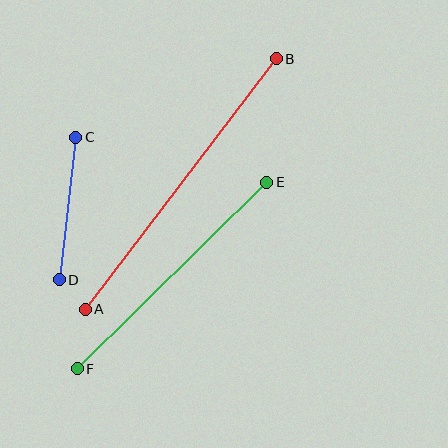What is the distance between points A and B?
The distance is approximately 315 pixels.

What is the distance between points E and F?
The distance is approximately 265 pixels.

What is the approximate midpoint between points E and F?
The midpoint is at approximately (172, 276) pixels.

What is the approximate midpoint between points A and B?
The midpoint is at approximately (181, 184) pixels.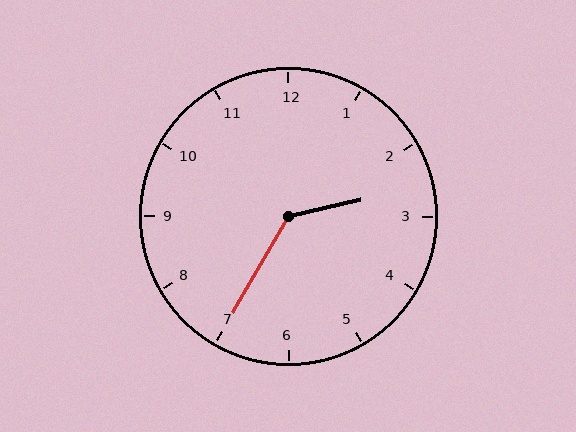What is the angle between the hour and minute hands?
Approximately 132 degrees.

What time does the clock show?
2:35.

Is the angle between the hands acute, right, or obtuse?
It is obtuse.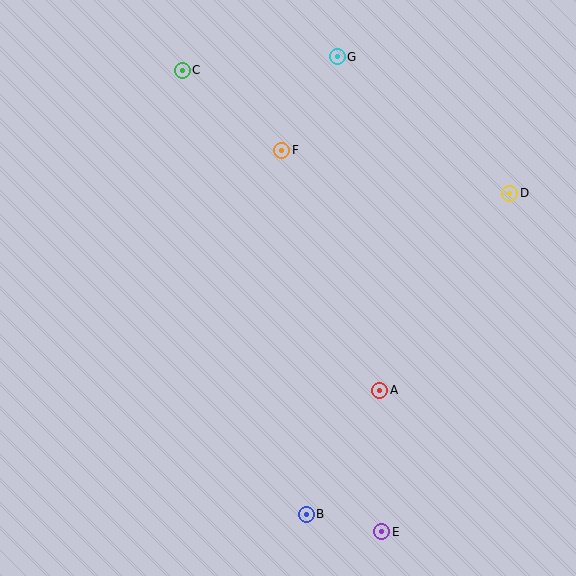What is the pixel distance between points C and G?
The distance between C and G is 156 pixels.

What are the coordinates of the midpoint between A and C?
The midpoint between A and C is at (281, 230).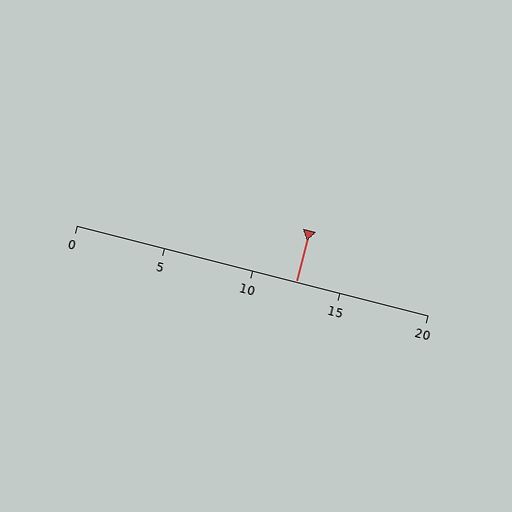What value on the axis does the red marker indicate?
The marker indicates approximately 12.5.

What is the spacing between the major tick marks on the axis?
The major ticks are spaced 5 apart.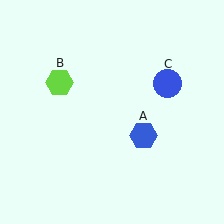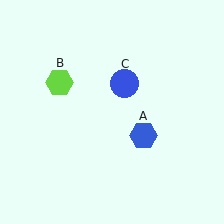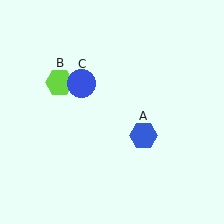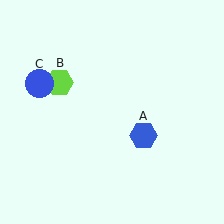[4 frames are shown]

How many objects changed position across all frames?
1 object changed position: blue circle (object C).